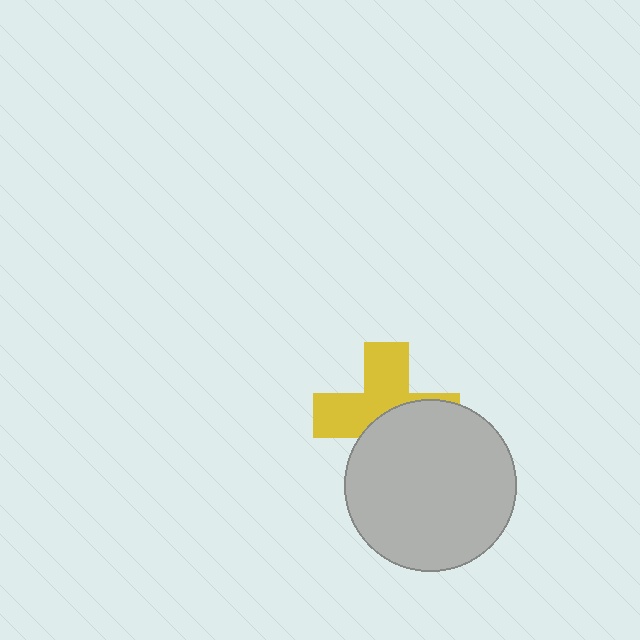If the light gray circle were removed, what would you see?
You would see the complete yellow cross.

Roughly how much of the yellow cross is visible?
About half of it is visible (roughly 52%).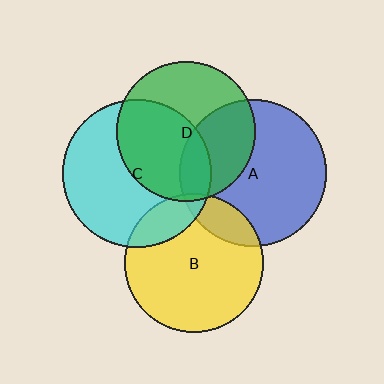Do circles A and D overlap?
Yes.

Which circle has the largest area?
Circle C (cyan).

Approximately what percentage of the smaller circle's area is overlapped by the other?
Approximately 35%.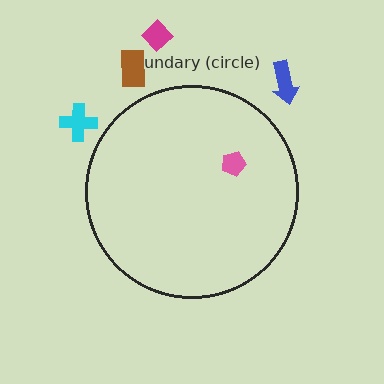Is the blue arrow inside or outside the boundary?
Outside.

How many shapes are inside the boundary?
1 inside, 4 outside.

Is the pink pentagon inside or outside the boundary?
Inside.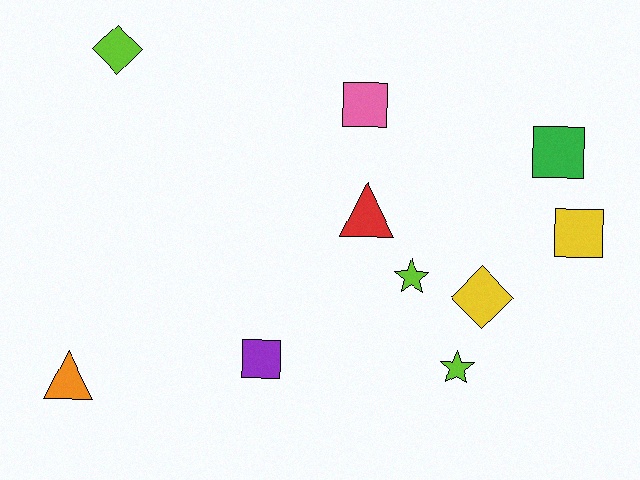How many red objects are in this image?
There is 1 red object.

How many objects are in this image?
There are 10 objects.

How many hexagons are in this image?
There are no hexagons.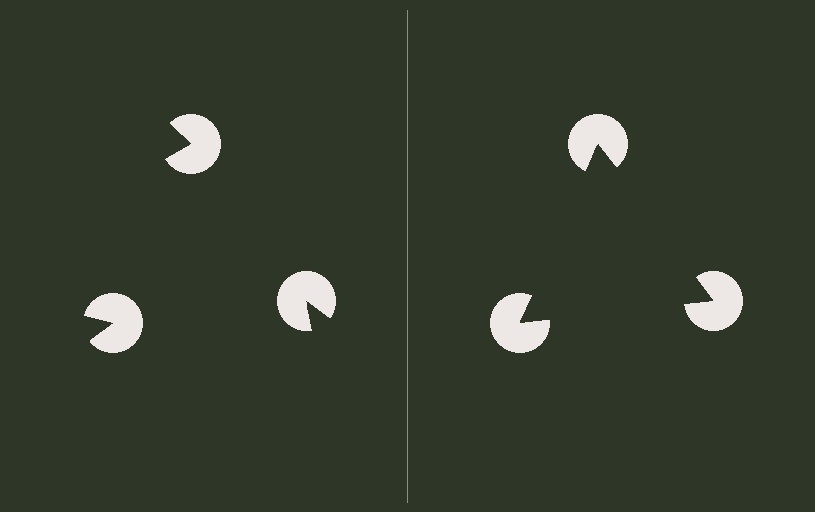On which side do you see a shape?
An illusory triangle appears on the right side. On the left side the wedge cuts are rotated, so no coherent shape forms.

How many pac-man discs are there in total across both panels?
6 — 3 on each side.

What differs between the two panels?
The pac-man discs are positioned identically on both sides; only the wedge orientations differ. On the right they align to a triangle; on the left they are misaligned.